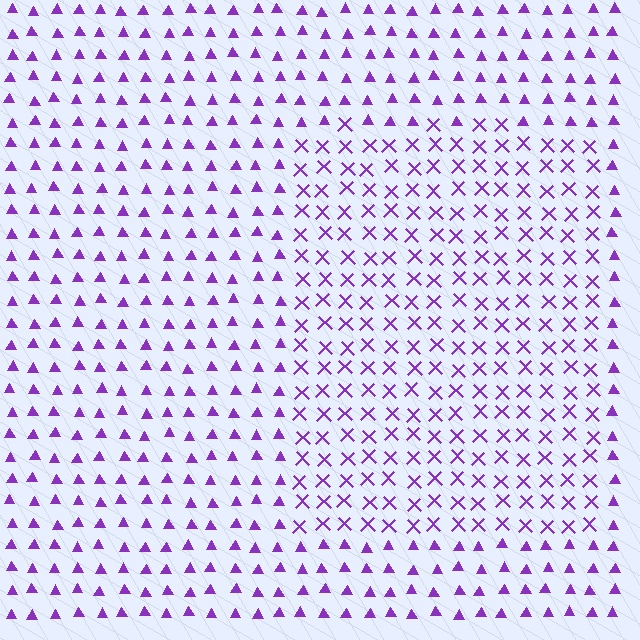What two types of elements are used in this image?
The image uses X marks inside the rectangle region and triangles outside it.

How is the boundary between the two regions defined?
The boundary is defined by a change in element shape: X marks inside vs. triangles outside. All elements share the same color and spacing.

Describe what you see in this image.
The image is filled with small purple elements arranged in a uniform grid. A rectangle-shaped region contains X marks, while the surrounding area contains triangles. The boundary is defined purely by the change in element shape.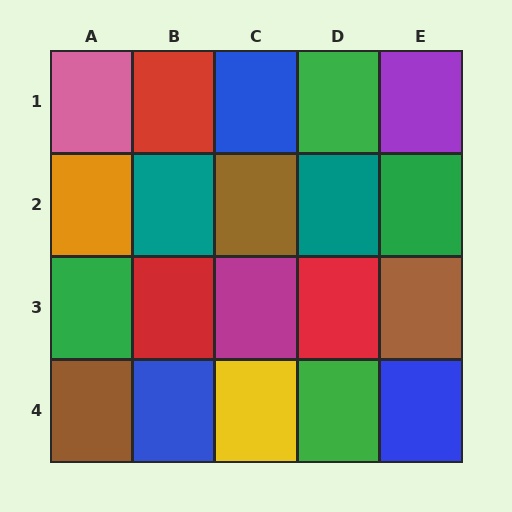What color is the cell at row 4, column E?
Blue.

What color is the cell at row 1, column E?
Purple.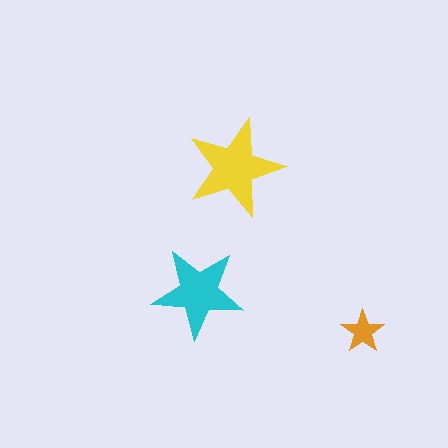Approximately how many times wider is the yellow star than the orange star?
About 2.5 times wider.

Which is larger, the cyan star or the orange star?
The cyan one.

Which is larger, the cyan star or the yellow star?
The yellow one.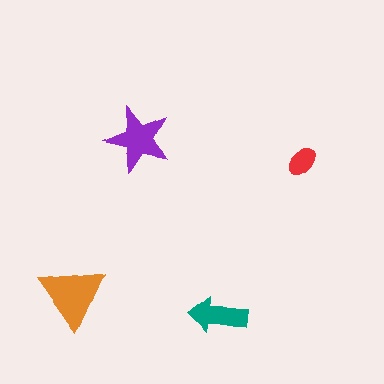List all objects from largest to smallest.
The orange triangle, the purple star, the teal arrow, the red ellipse.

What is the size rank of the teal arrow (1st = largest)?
3rd.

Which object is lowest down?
The teal arrow is bottommost.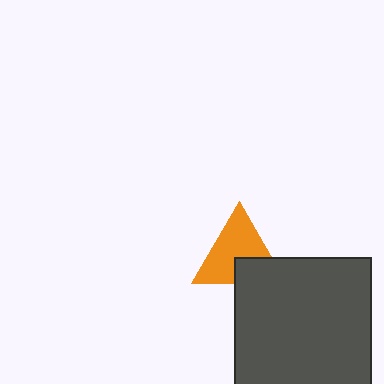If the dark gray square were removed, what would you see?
You would see the complete orange triangle.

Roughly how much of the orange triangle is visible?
Most of it is visible (roughly 70%).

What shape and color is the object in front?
The object in front is a dark gray square.